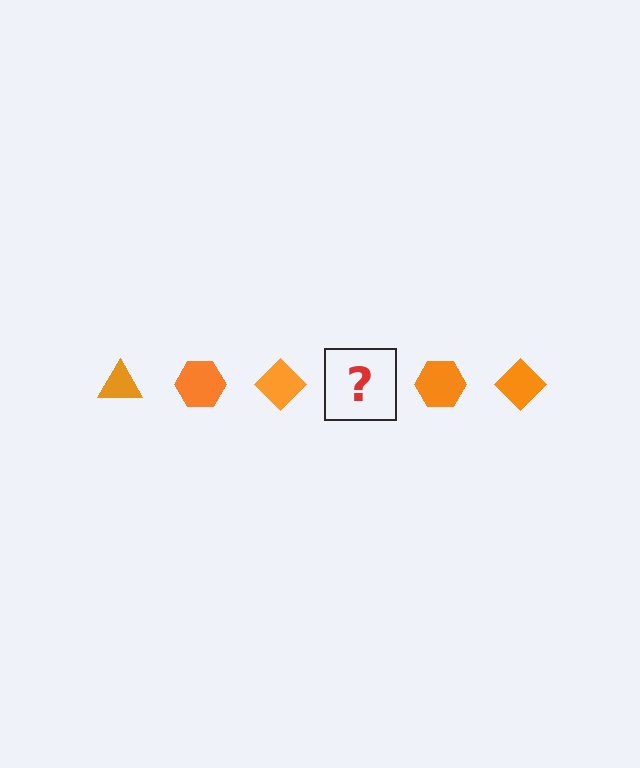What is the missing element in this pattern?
The missing element is an orange triangle.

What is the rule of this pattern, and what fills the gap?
The rule is that the pattern cycles through triangle, hexagon, diamond shapes in orange. The gap should be filled with an orange triangle.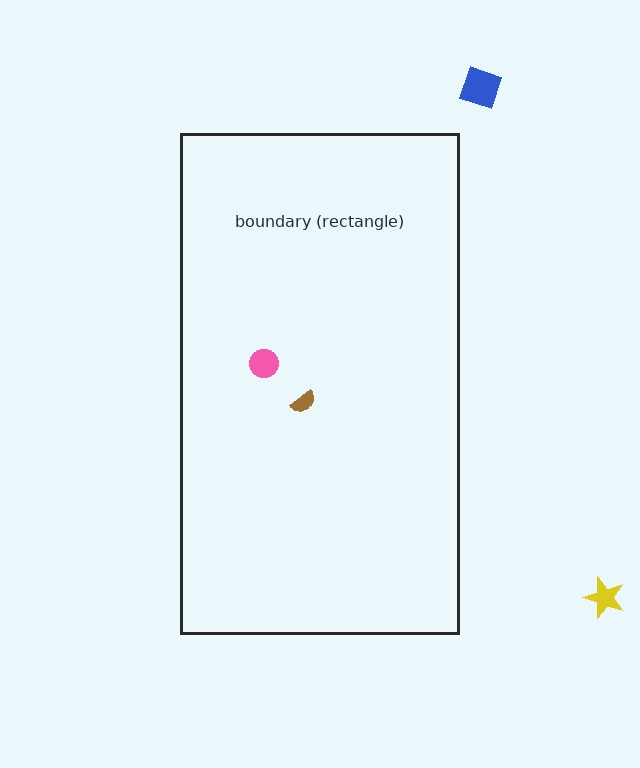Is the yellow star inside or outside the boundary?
Outside.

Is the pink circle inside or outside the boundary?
Inside.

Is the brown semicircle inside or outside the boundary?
Inside.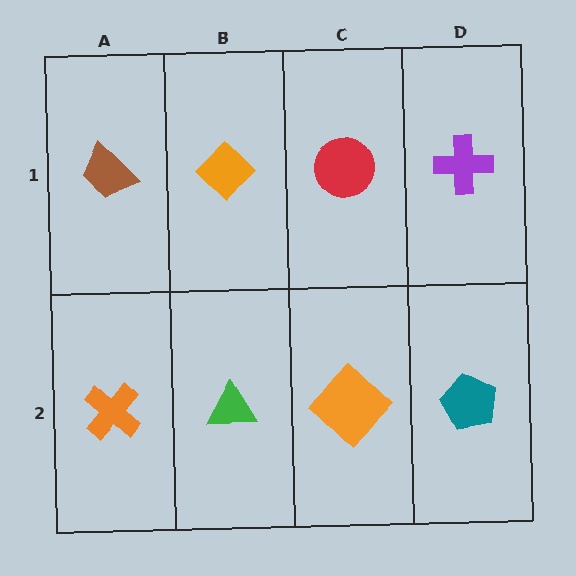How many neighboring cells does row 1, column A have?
2.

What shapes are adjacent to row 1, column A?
An orange cross (row 2, column A), an orange diamond (row 1, column B).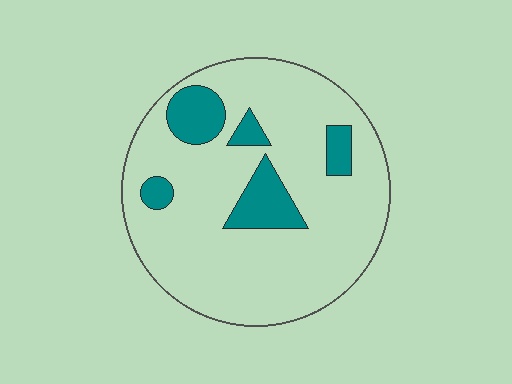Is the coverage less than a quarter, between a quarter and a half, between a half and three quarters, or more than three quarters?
Less than a quarter.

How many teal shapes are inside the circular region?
5.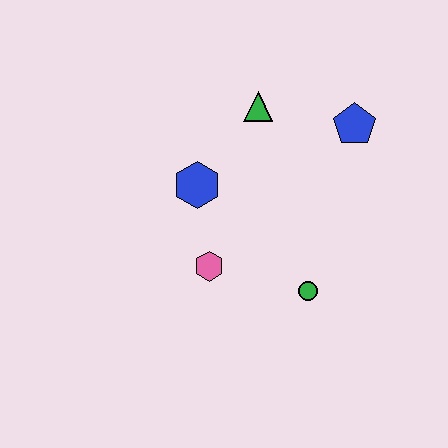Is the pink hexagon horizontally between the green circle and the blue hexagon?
Yes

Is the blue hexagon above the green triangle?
No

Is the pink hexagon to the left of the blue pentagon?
Yes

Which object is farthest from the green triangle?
The green circle is farthest from the green triangle.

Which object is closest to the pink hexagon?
The blue hexagon is closest to the pink hexagon.